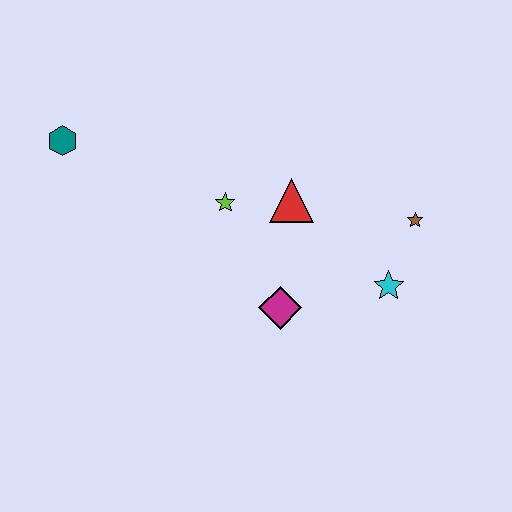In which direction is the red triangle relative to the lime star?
The red triangle is to the right of the lime star.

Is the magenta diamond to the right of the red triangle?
No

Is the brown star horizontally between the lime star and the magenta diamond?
No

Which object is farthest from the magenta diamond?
The teal hexagon is farthest from the magenta diamond.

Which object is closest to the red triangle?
The lime star is closest to the red triangle.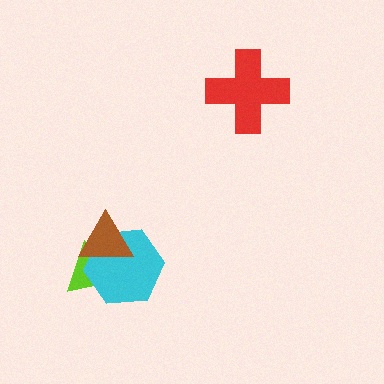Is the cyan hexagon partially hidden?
Yes, it is partially covered by another shape.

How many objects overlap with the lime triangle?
2 objects overlap with the lime triangle.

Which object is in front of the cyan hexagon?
The brown triangle is in front of the cyan hexagon.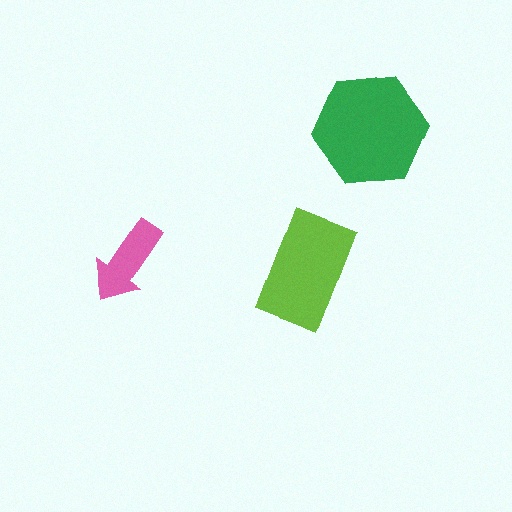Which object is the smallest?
The pink arrow.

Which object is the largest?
The green hexagon.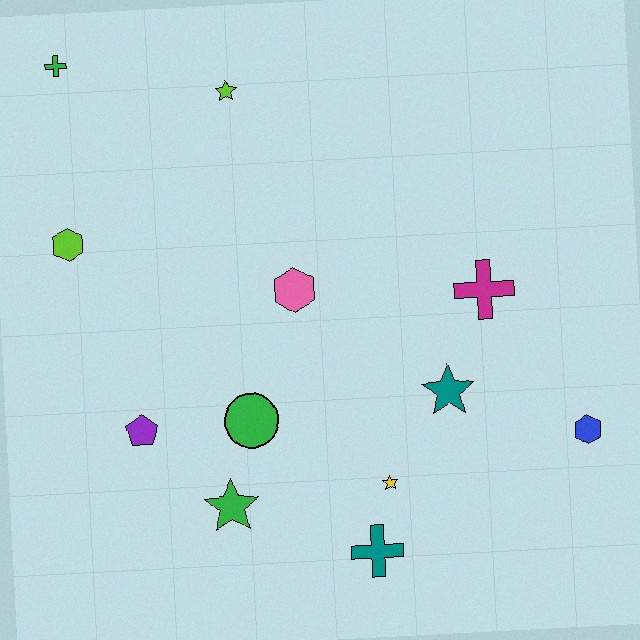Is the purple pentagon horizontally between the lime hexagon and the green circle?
Yes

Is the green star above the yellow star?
No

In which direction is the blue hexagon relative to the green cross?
The blue hexagon is to the right of the green cross.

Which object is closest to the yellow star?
The teal cross is closest to the yellow star.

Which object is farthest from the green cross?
The blue hexagon is farthest from the green cross.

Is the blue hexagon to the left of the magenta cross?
No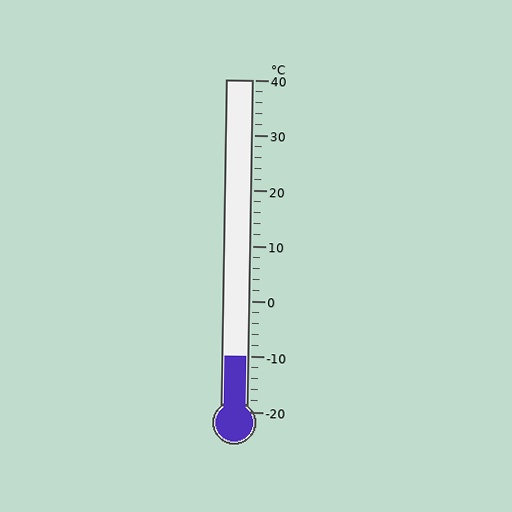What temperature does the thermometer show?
The thermometer shows approximately -10°C.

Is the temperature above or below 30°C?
The temperature is below 30°C.